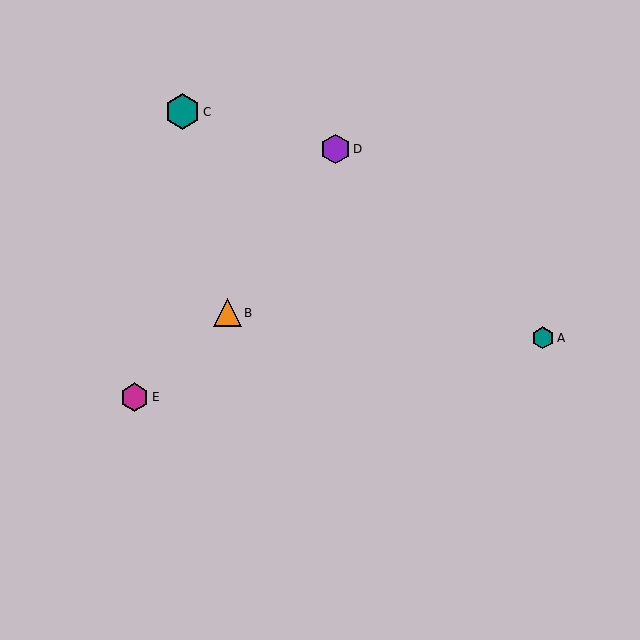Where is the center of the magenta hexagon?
The center of the magenta hexagon is at (135, 397).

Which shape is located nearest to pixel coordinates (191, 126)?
The teal hexagon (labeled C) at (183, 112) is nearest to that location.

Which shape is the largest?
The teal hexagon (labeled C) is the largest.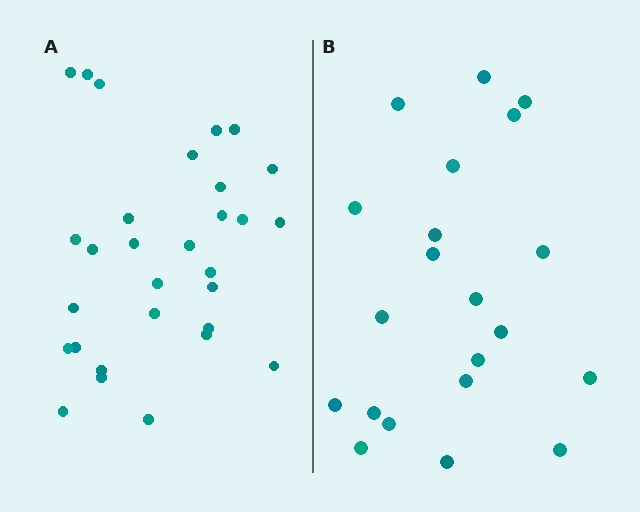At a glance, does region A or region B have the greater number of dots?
Region A (the left region) has more dots.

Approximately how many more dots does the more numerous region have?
Region A has roughly 8 or so more dots than region B.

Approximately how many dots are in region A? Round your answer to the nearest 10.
About 30 dots.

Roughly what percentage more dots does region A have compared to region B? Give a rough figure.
About 45% more.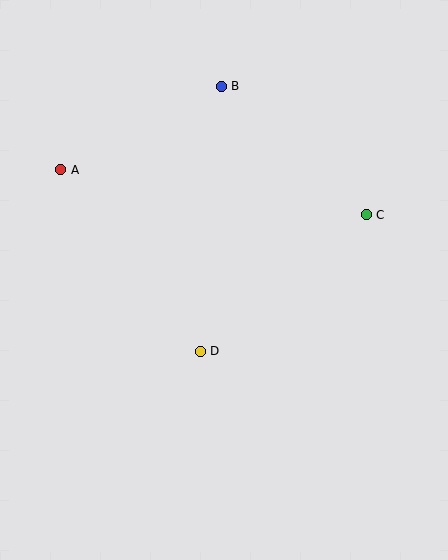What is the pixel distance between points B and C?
The distance between B and C is 194 pixels.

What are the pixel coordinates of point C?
Point C is at (366, 215).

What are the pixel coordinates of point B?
Point B is at (221, 86).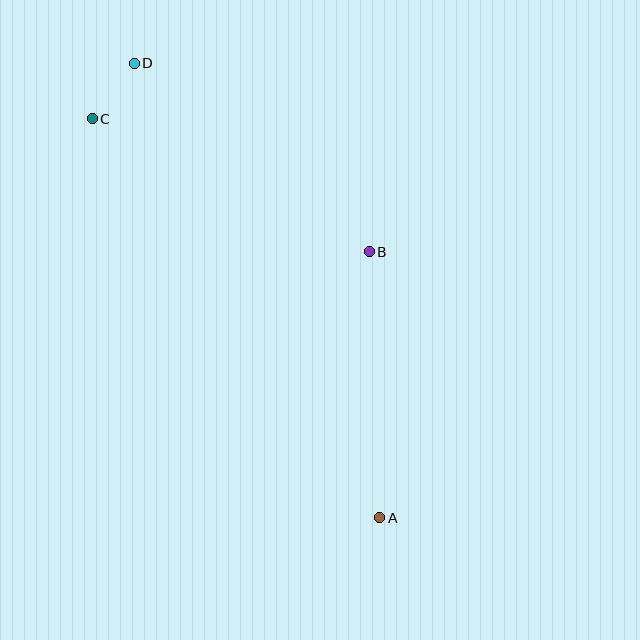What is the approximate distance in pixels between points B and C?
The distance between B and C is approximately 307 pixels.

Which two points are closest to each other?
Points C and D are closest to each other.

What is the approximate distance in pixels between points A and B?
The distance between A and B is approximately 266 pixels.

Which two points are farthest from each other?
Points A and D are farthest from each other.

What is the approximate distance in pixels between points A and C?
The distance between A and C is approximately 492 pixels.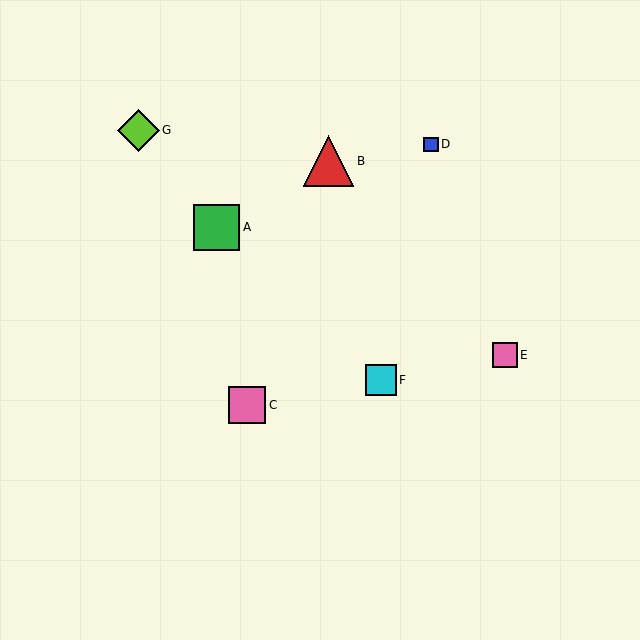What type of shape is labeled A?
Shape A is a green square.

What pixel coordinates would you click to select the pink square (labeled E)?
Click at (505, 355) to select the pink square E.